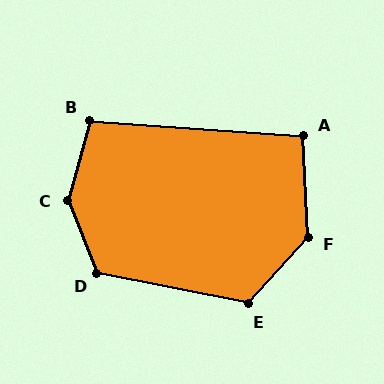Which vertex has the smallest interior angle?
A, at approximately 97 degrees.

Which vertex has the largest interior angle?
C, at approximately 142 degrees.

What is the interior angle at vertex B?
Approximately 101 degrees (obtuse).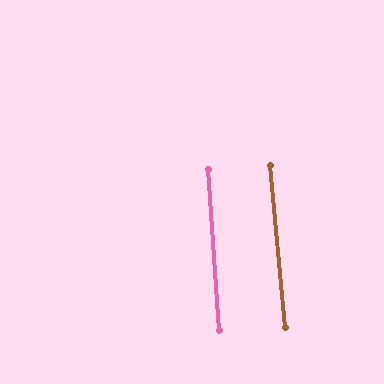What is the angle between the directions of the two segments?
Approximately 1 degree.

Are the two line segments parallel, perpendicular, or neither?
Parallel — their directions differ by only 1.3°.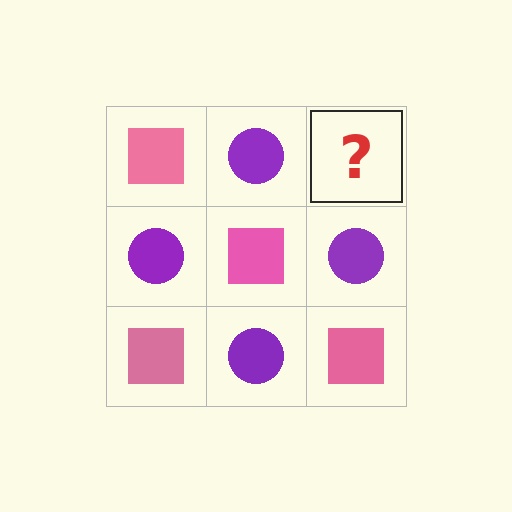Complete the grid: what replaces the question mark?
The question mark should be replaced with a pink square.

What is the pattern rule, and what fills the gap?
The rule is that it alternates pink square and purple circle in a checkerboard pattern. The gap should be filled with a pink square.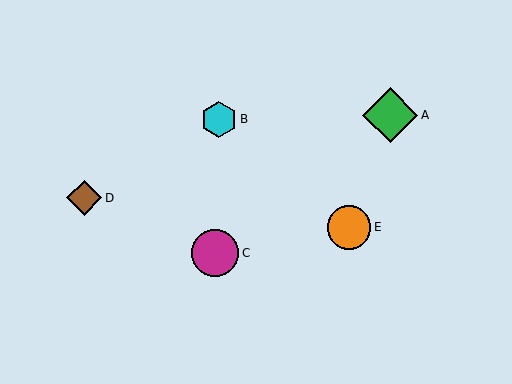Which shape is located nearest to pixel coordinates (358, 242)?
The orange circle (labeled E) at (349, 227) is nearest to that location.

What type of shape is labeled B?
Shape B is a cyan hexagon.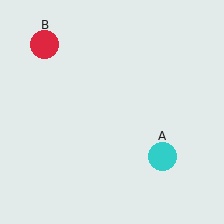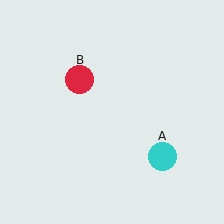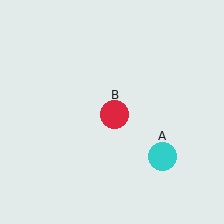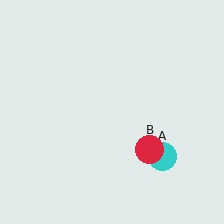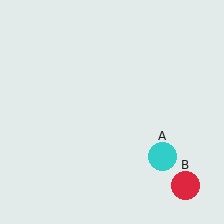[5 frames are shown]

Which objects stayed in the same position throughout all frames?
Cyan circle (object A) remained stationary.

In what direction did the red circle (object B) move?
The red circle (object B) moved down and to the right.